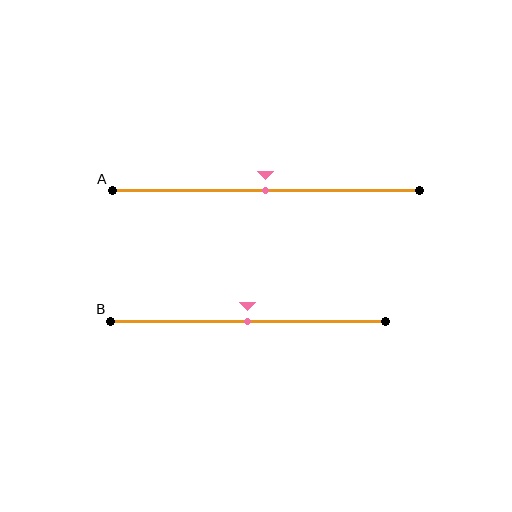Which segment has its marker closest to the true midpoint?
Segment A has its marker closest to the true midpoint.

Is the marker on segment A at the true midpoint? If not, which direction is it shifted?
Yes, the marker on segment A is at the true midpoint.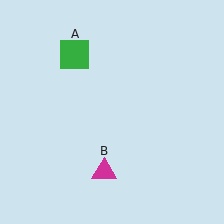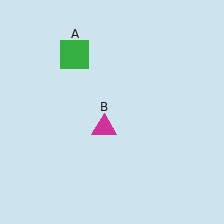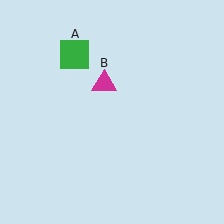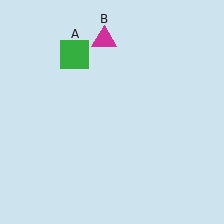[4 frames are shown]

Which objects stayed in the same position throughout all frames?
Green square (object A) remained stationary.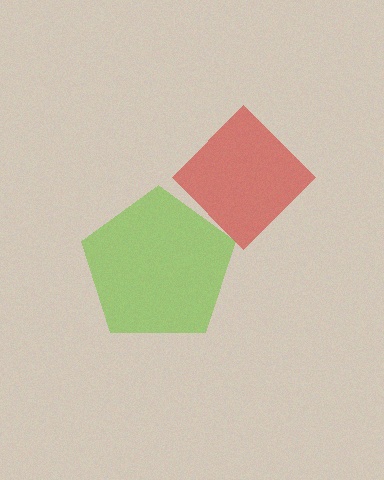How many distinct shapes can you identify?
There are 2 distinct shapes: a lime pentagon, a red diamond.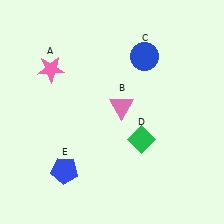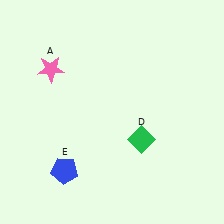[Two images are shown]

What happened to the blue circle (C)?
The blue circle (C) was removed in Image 2. It was in the top-right area of Image 1.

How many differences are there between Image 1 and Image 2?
There are 2 differences between the two images.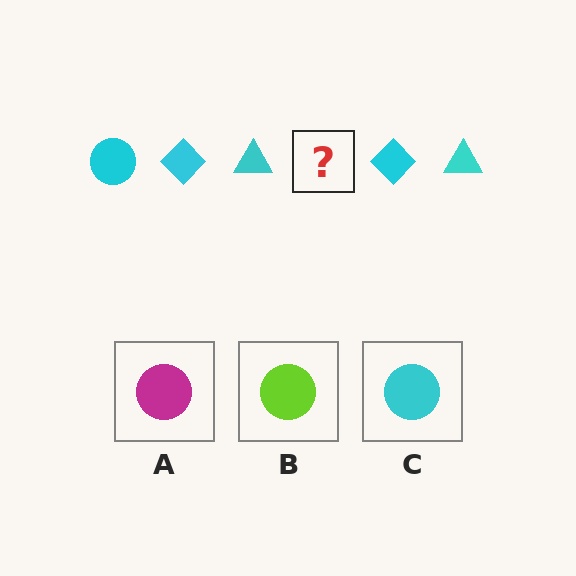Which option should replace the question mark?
Option C.